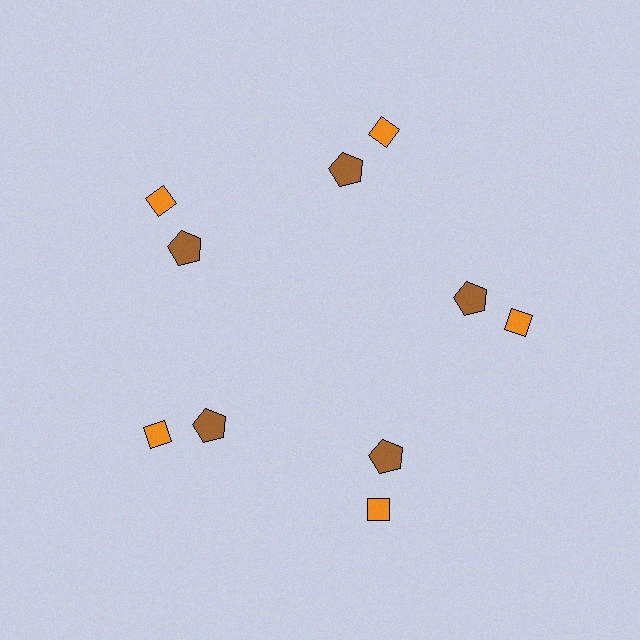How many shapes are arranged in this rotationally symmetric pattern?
There are 10 shapes, arranged in 5 groups of 2.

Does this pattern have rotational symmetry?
Yes, this pattern has 5-fold rotational symmetry. It looks the same after rotating 72 degrees around the center.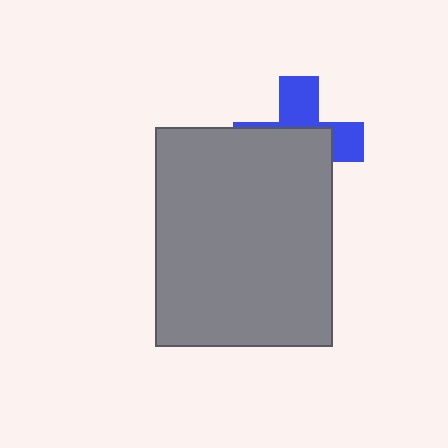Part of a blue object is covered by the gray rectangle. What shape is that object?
It is a cross.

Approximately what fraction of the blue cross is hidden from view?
Roughly 59% of the blue cross is hidden behind the gray rectangle.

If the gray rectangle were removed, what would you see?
You would see the complete blue cross.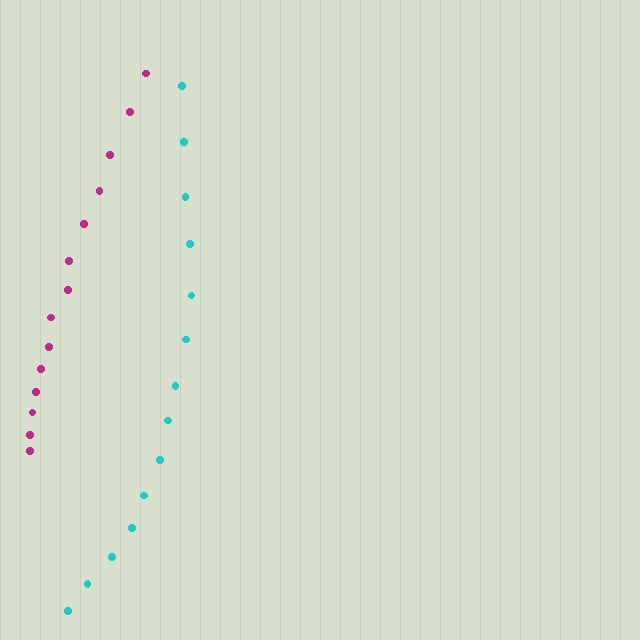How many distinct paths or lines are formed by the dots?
There are 2 distinct paths.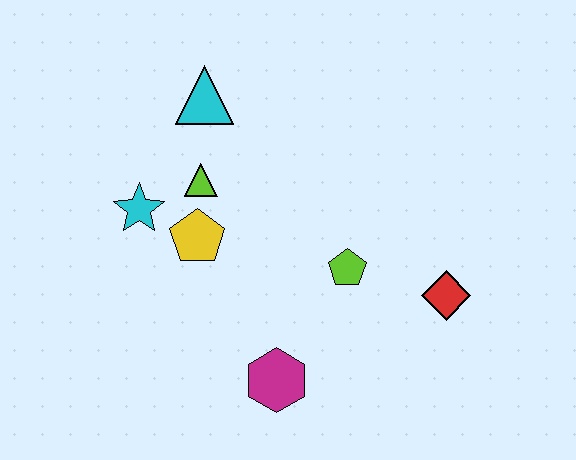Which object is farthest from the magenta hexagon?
The cyan triangle is farthest from the magenta hexagon.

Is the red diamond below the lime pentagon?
Yes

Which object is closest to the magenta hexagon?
The lime pentagon is closest to the magenta hexagon.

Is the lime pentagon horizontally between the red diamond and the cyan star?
Yes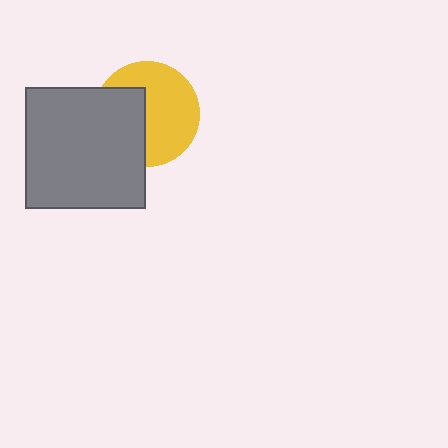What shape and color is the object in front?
The object in front is a gray square.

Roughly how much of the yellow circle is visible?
About half of it is visible (roughly 61%).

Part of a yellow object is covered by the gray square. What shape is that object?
It is a circle.